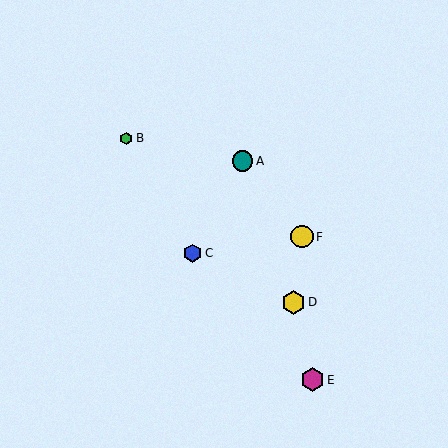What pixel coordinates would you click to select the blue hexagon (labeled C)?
Click at (193, 253) to select the blue hexagon C.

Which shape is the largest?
The magenta hexagon (labeled E) is the largest.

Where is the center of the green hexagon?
The center of the green hexagon is at (126, 138).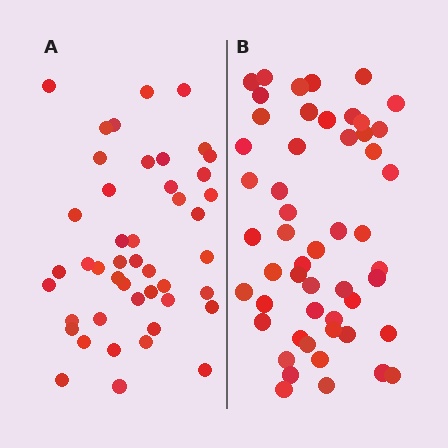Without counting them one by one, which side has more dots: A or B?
Region B (the right region) has more dots.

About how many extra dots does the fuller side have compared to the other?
Region B has roughly 8 or so more dots than region A.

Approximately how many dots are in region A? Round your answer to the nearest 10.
About 40 dots. (The exact count is 45, which rounds to 40.)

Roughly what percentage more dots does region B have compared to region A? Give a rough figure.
About 15% more.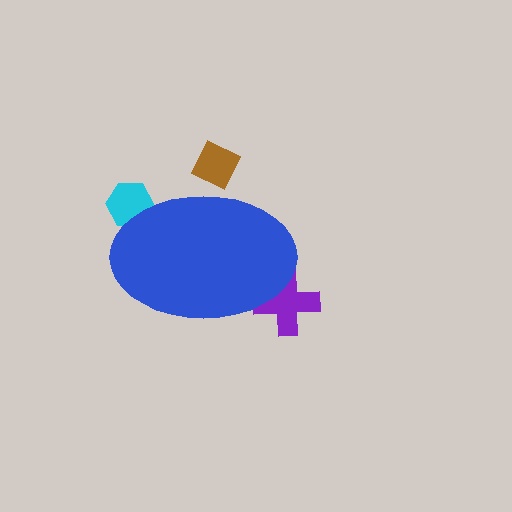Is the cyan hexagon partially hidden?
Yes, the cyan hexagon is partially hidden behind the blue ellipse.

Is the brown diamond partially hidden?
Yes, the brown diamond is partially hidden behind the blue ellipse.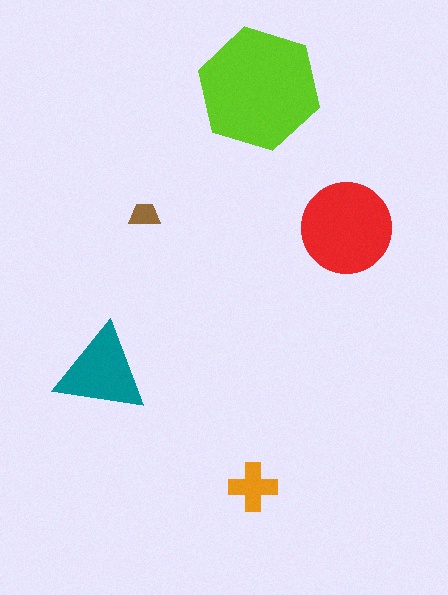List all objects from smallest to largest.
The brown trapezoid, the orange cross, the teal triangle, the red circle, the lime hexagon.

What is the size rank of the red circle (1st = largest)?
2nd.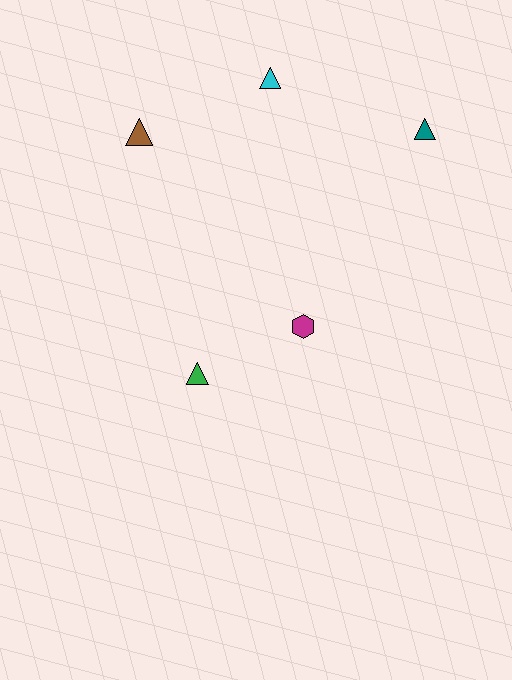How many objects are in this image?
There are 5 objects.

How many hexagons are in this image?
There is 1 hexagon.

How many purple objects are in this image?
There are no purple objects.